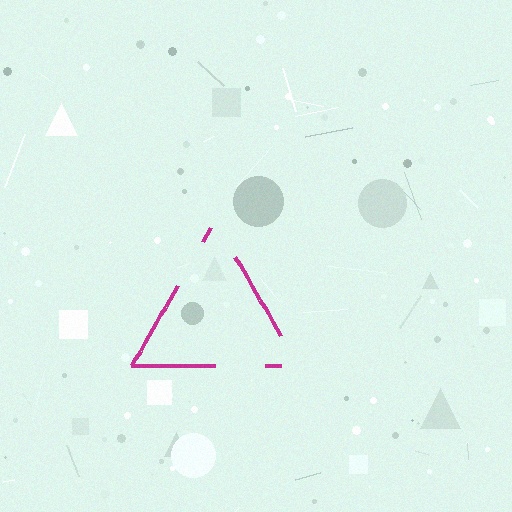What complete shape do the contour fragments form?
The contour fragments form a triangle.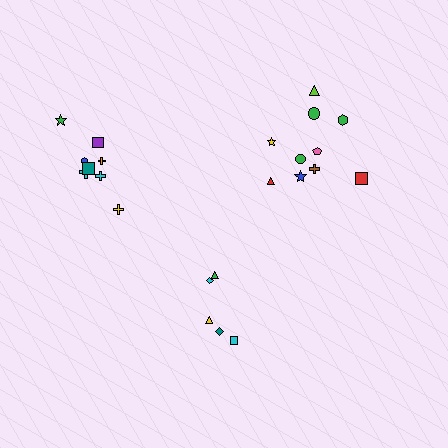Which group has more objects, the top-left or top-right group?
The top-right group.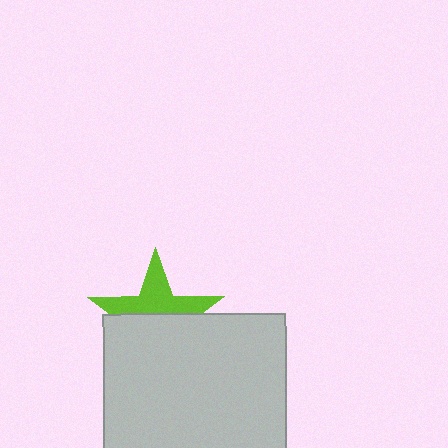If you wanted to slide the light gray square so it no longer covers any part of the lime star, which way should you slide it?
Slide it down — that is the most direct way to separate the two shapes.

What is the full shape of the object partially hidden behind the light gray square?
The partially hidden object is a lime star.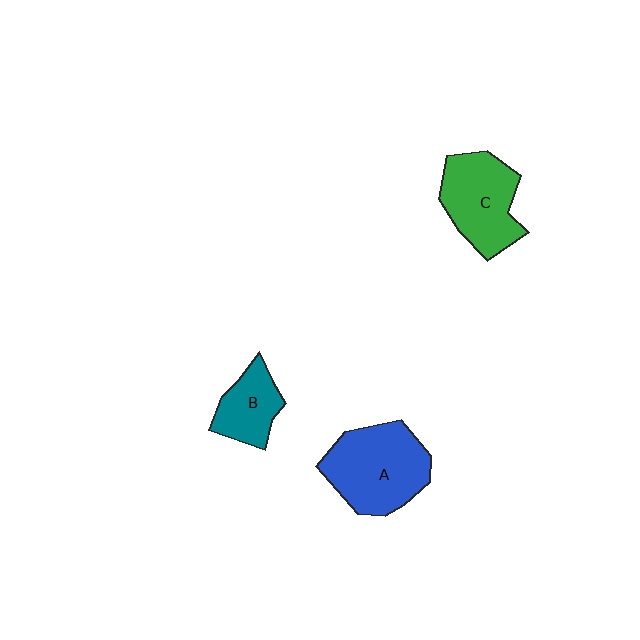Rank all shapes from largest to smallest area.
From largest to smallest: A (blue), C (green), B (teal).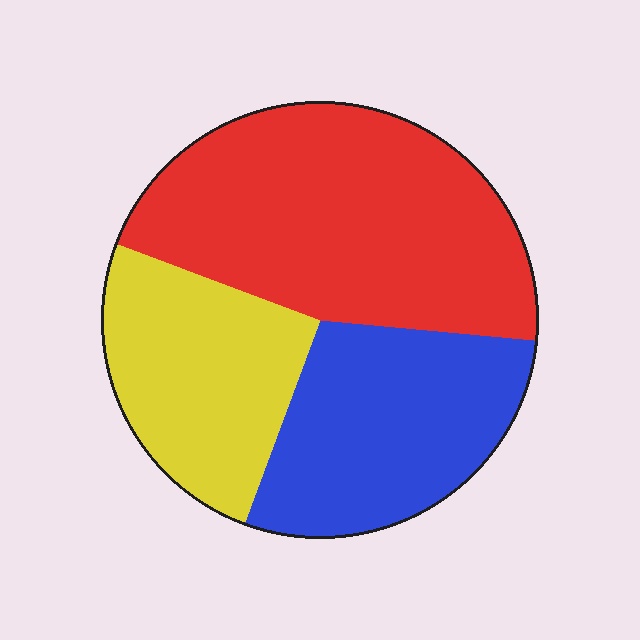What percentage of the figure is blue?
Blue covers about 30% of the figure.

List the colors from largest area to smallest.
From largest to smallest: red, blue, yellow.